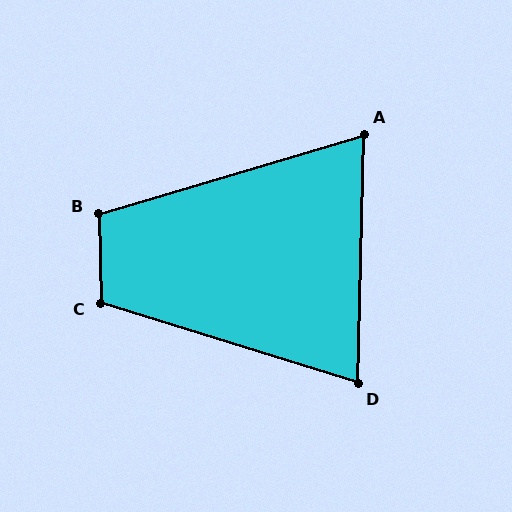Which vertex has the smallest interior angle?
A, at approximately 72 degrees.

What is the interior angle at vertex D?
Approximately 74 degrees (acute).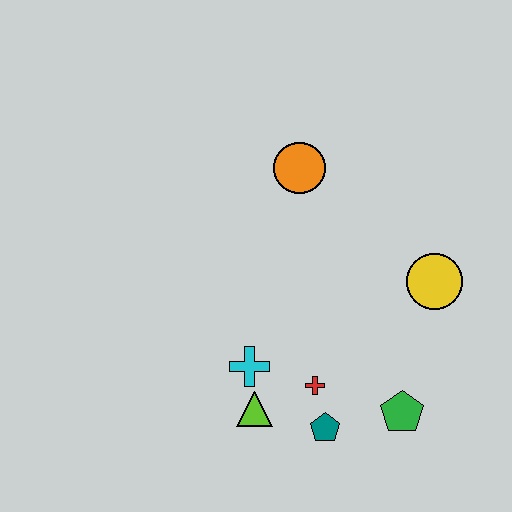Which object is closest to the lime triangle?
The cyan cross is closest to the lime triangle.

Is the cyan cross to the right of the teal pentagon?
No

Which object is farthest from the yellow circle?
The lime triangle is farthest from the yellow circle.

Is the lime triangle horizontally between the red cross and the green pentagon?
No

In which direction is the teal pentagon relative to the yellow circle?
The teal pentagon is below the yellow circle.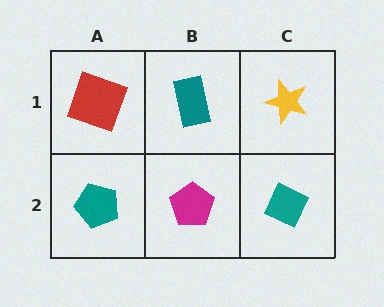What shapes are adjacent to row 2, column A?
A red square (row 1, column A), a magenta pentagon (row 2, column B).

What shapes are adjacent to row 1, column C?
A teal diamond (row 2, column C), a teal rectangle (row 1, column B).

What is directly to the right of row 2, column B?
A teal diamond.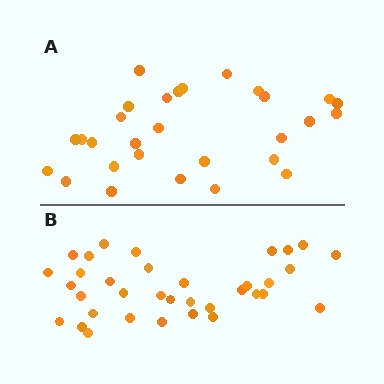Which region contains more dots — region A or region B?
Region B (the bottom region) has more dots.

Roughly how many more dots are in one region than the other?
Region B has about 6 more dots than region A.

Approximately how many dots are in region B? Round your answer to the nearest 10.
About 40 dots. (The exact count is 35, which rounds to 40.)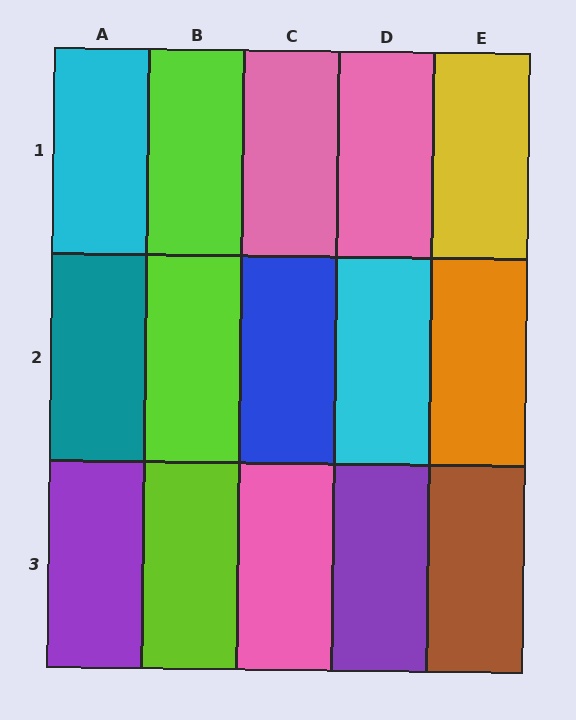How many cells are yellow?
1 cell is yellow.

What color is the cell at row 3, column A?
Purple.